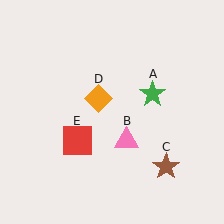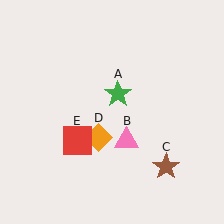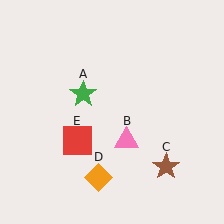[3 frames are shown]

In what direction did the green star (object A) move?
The green star (object A) moved left.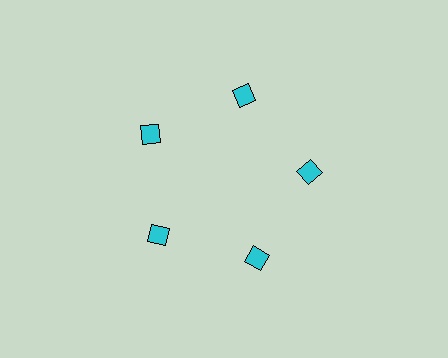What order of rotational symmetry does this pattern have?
This pattern has 5-fold rotational symmetry.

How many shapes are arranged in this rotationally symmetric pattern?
There are 5 shapes, arranged in 5 groups of 1.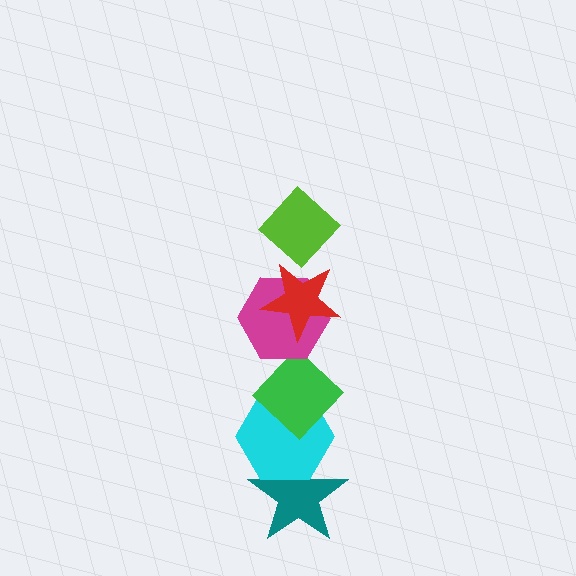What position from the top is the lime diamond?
The lime diamond is 1st from the top.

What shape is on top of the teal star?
The cyan hexagon is on top of the teal star.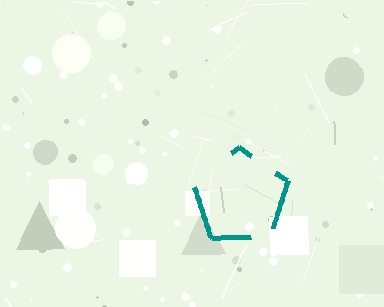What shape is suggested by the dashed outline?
The dashed outline suggests a pentagon.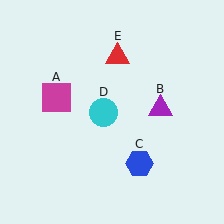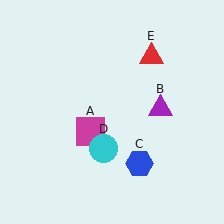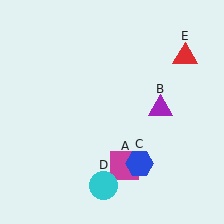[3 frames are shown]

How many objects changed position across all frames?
3 objects changed position: magenta square (object A), cyan circle (object D), red triangle (object E).